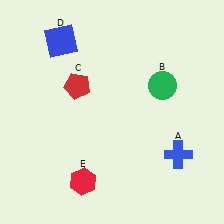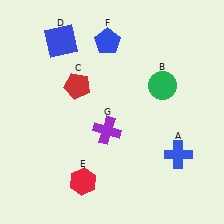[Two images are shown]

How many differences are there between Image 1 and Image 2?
There are 2 differences between the two images.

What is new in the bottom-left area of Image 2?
A purple cross (G) was added in the bottom-left area of Image 2.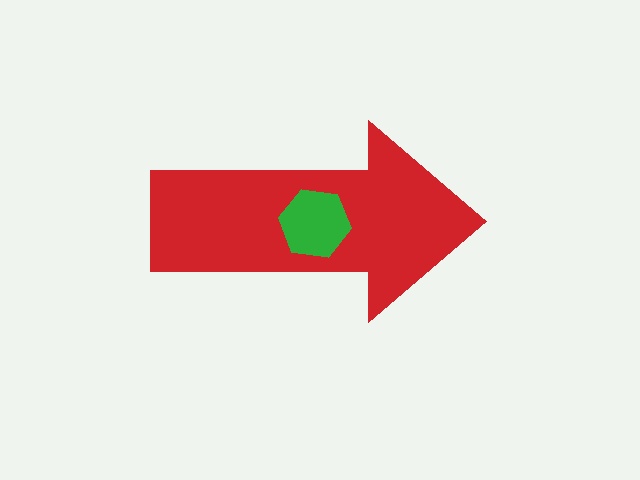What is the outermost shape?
The red arrow.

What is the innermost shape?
The green hexagon.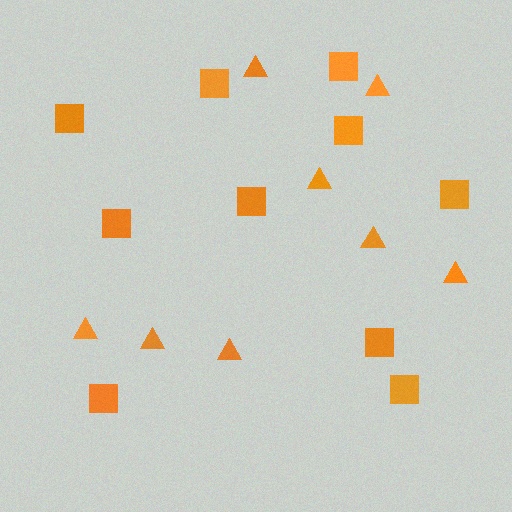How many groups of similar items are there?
There are 2 groups: one group of triangles (8) and one group of squares (10).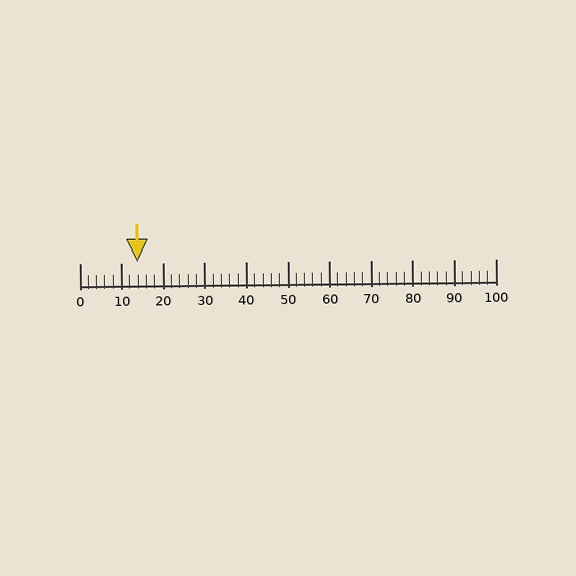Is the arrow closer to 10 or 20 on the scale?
The arrow is closer to 10.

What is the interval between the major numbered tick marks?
The major tick marks are spaced 10 units apart.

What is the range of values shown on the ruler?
The ruler shows values from 0 to 100.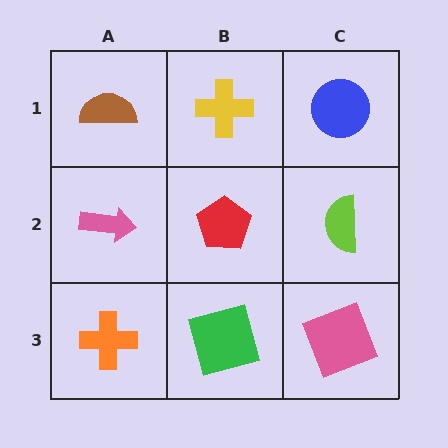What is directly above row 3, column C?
A lime semicircle.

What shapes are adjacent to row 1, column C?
A lime semicircle (row 2, column C), a yellow cross (row 1, column B).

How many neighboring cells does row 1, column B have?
3.